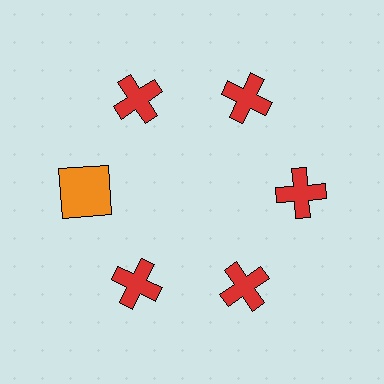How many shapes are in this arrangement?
There are 6 shapes arranged in a ring pattern.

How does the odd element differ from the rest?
It differs in both color (orange instead of red) and shape (square instead of cross).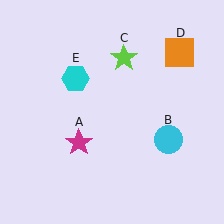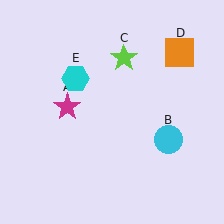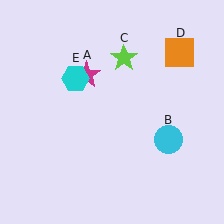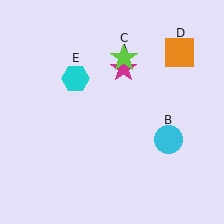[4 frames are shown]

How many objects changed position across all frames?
1 object changed position: magenta star (object A).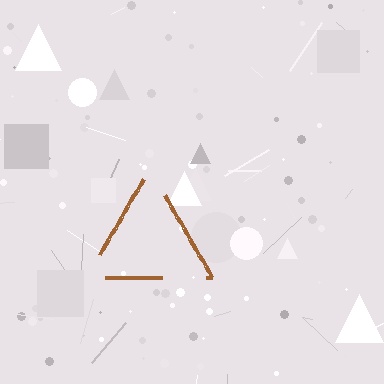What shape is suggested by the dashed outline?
The dashed outline suggests a triangle.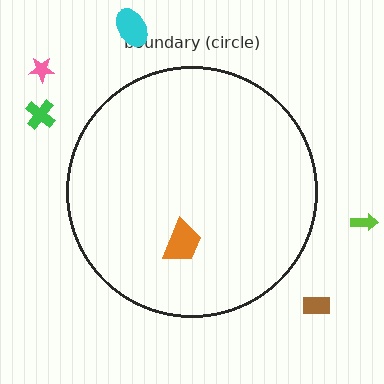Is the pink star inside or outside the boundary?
Outside.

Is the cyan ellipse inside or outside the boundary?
Outside.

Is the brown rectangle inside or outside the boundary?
Outside.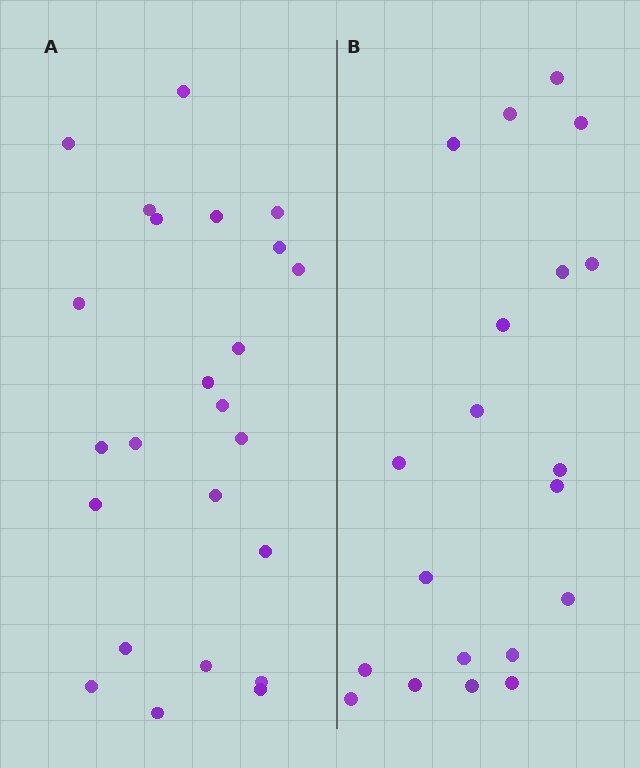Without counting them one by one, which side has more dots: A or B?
Region A (the left region) has more dots.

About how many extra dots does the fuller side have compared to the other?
Region A has about 4 more dots than region B.